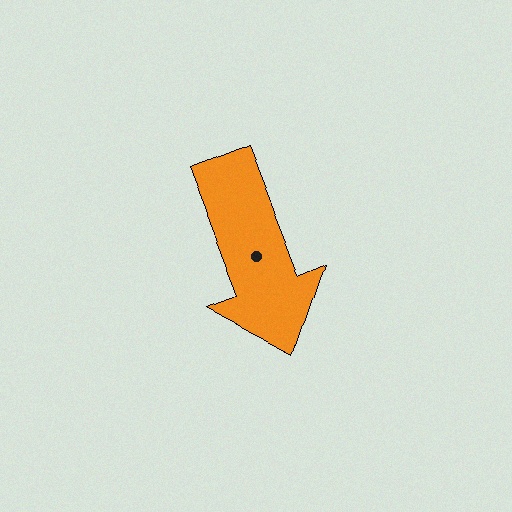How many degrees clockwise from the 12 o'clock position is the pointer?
Approximately 159 degrees.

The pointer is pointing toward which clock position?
Roughly 5 o'clock.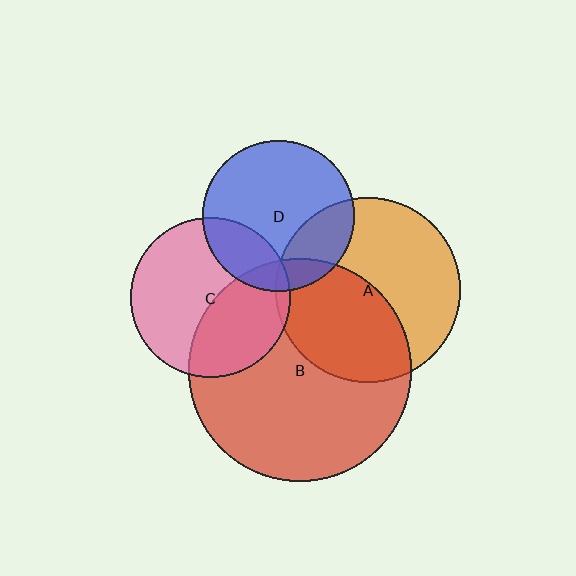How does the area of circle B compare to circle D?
Approximately 2.2 times.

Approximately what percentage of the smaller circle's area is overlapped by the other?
Approximately 5%.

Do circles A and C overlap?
Yes.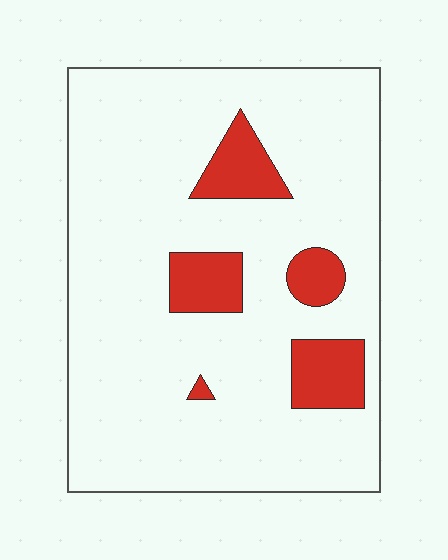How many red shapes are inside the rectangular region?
5.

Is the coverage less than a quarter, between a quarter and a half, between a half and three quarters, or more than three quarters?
Less than a quarter.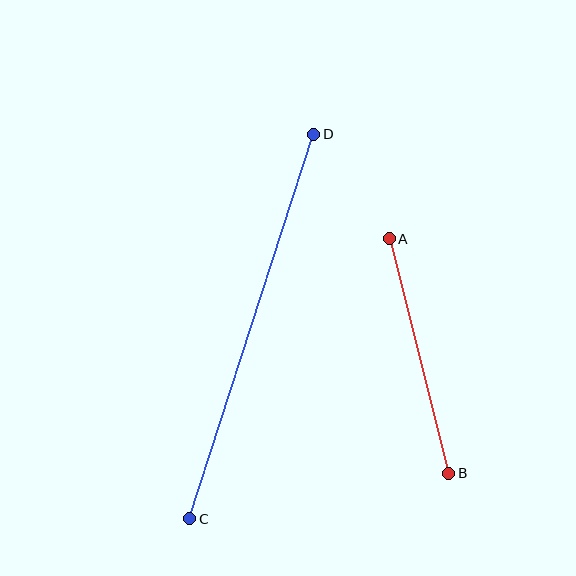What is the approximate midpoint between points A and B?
The midpoint is at approximately (419, 356) pixels.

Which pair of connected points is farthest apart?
Points C and D are farthest apart.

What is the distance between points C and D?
The distance is approximately 404 pixels.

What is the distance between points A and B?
The distance is approximately 242 pixels.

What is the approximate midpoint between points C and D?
The midpoint is at approximately (252, 326) pixels.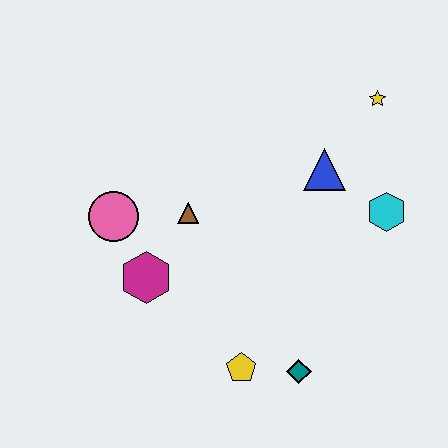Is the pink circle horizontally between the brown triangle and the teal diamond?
No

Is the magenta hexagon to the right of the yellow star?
No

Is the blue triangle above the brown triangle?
Yes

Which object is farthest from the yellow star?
The yellow pentagon is farthest from the yellow star.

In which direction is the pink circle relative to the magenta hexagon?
The pink circle is above the magenta hexagon.